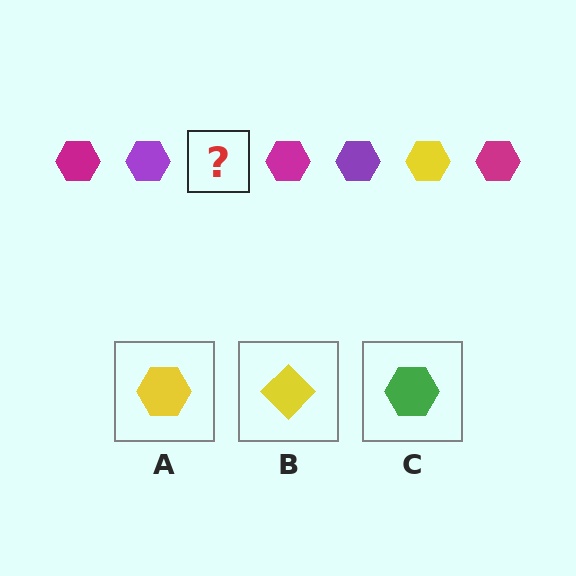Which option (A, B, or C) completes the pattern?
A.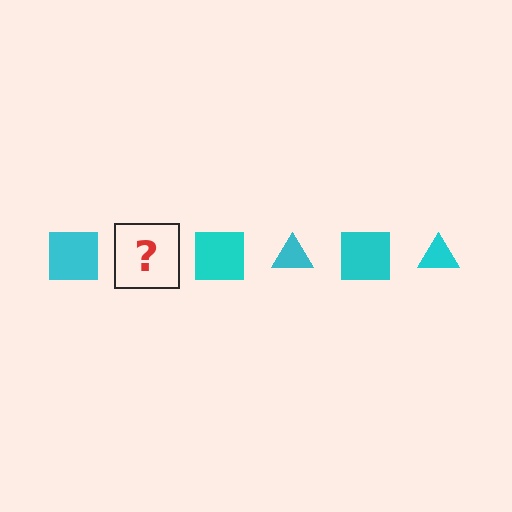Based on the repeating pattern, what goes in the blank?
The blank should be a cyan triangle.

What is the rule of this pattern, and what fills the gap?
The rule is that the pattern cycles through square, triangle shapes in cyan. The gap should be filled with a cyan triangle.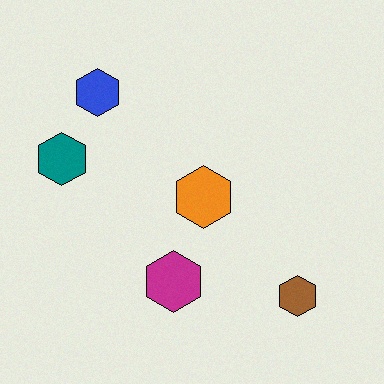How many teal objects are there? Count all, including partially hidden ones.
There is 1 teal object.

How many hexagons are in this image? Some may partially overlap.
There are 5 hexagons.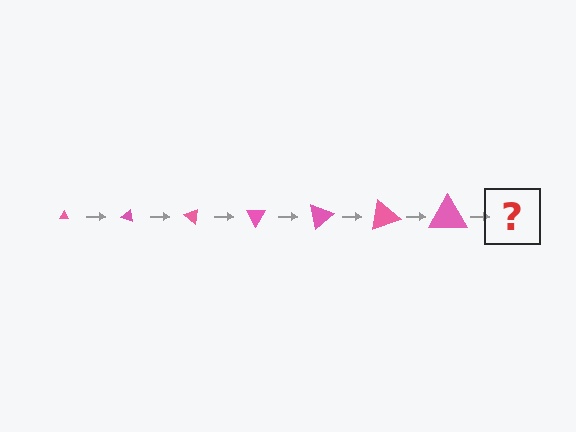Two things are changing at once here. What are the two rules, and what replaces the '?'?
The two rules are that the triangle grows larger each step and it rotates 20 degrees each step. The '?' should be a triangle, larger than the previous one and rotated 140 degrees from the start.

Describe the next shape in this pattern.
It should be a triangle, larger than the previous one and rotated 140 degrees from the start.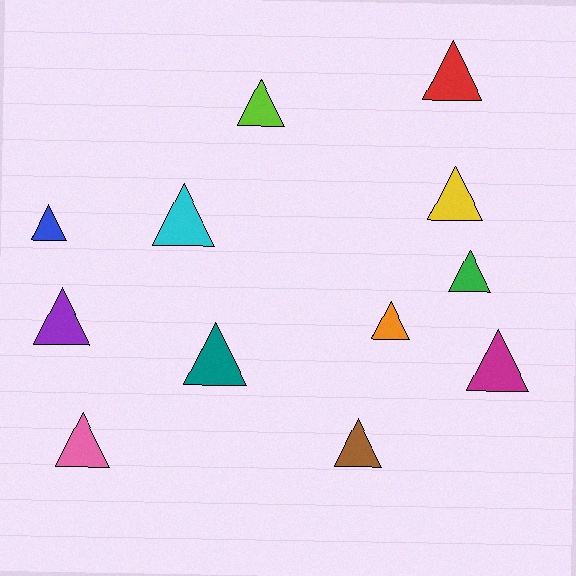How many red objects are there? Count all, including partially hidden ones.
There is 1 red object.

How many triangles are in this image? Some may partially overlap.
There are 12 triangles.